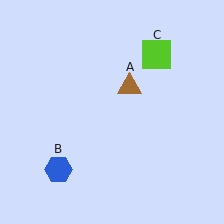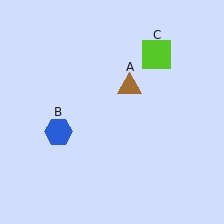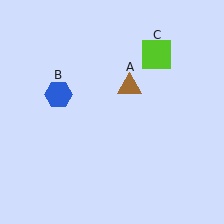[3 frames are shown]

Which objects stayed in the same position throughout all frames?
Brown triangle (object A) and lime square (object C) remained stationary.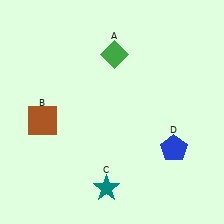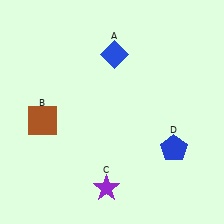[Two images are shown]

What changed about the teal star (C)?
In Image 1, C is teal. In Image 2, it changed to purple.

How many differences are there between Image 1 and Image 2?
There are 2 differences between the two images.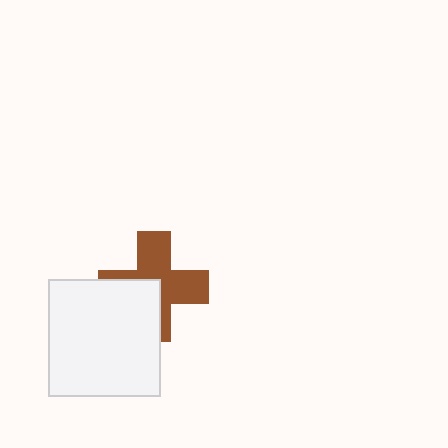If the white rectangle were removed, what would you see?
You would see the complete brown cross.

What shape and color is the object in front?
The object in front is a white rectangle.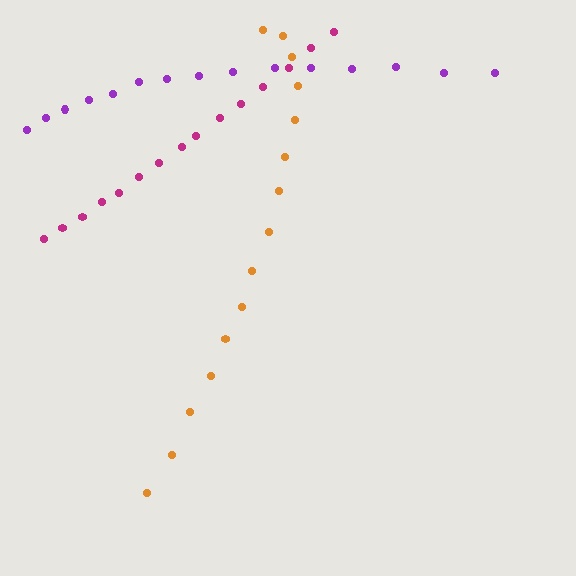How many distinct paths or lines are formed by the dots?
There are 3 distinct paths.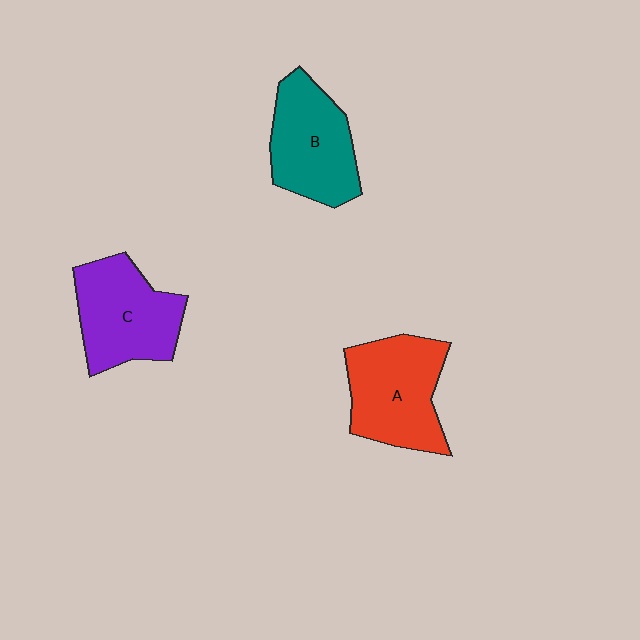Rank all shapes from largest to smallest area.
From largest to smallest: A (red), C (purple), B (teal).